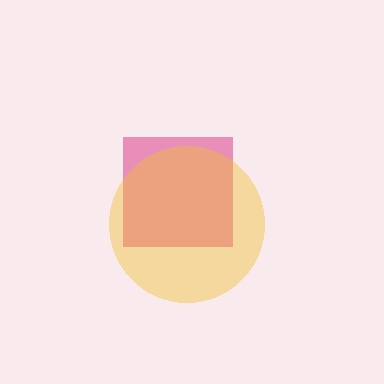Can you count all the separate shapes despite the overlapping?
Yes, there are 2 separate shapes.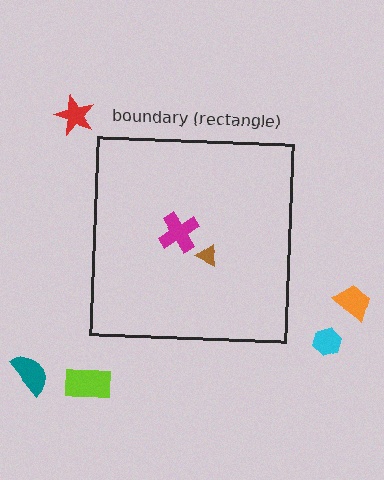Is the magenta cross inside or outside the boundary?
Inside.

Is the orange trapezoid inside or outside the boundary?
Outside.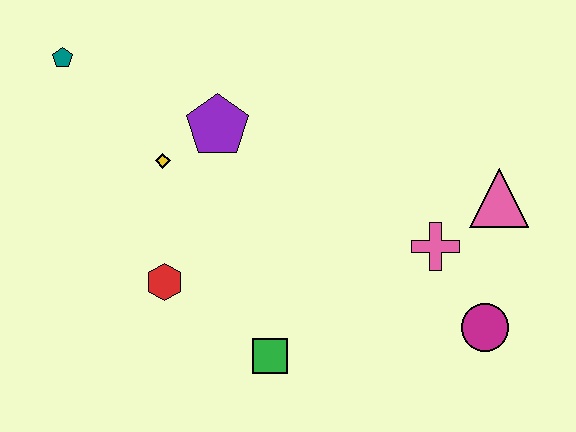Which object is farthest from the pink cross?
The teal pentagon is farthest from the pink cross.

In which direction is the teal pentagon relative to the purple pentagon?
The teal pentagon is to the left of the purple pentagon.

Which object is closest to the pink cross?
The pink triangle is closest to the pink cross.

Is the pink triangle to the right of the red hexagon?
Yes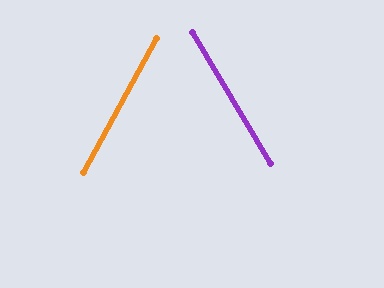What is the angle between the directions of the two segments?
Approximately 59 degrees.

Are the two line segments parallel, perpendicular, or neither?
Neither parallel nor perpendicular — they differ by about 59°.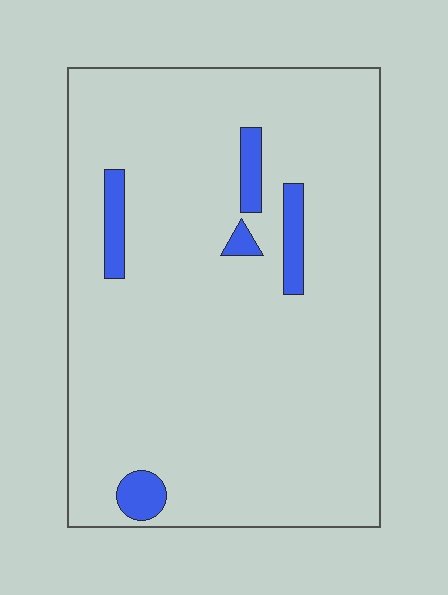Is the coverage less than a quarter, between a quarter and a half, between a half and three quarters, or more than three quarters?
Less than a quarter.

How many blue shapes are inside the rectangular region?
5.